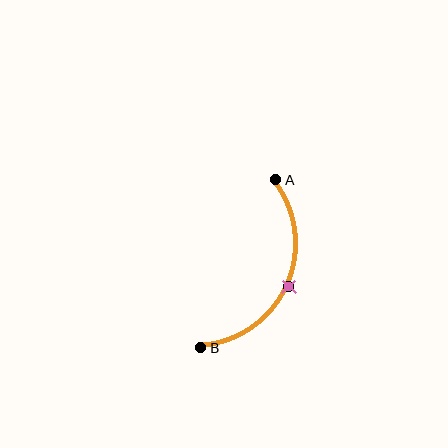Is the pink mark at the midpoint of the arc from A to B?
Yes. The pink mark lies on the arc at equal arc-length from both A and B — it is the arc midpoint.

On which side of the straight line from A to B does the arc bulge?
The arc bulges to the right of the straight line connecting A and B.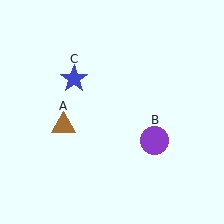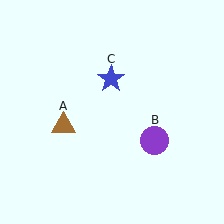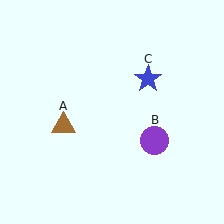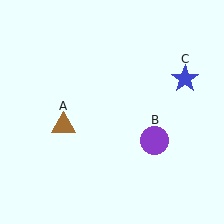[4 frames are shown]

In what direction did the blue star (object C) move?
The blue star (object C) moved right.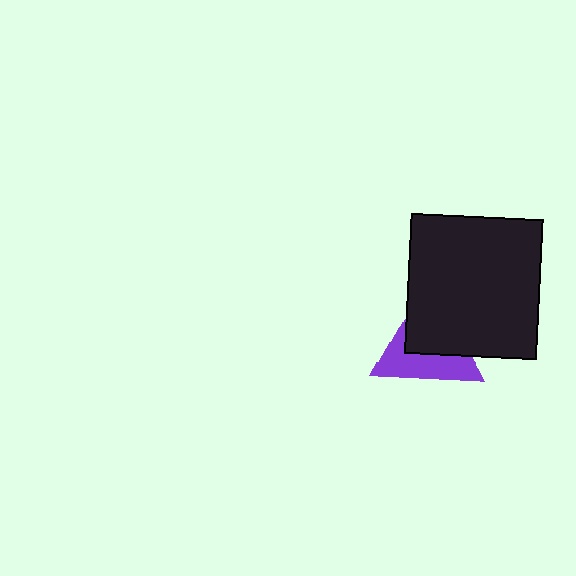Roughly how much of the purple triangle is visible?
About half of it is visible (roughly 48%).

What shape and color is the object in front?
The object in front is a black rectangle.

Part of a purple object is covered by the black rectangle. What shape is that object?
It is a triangle.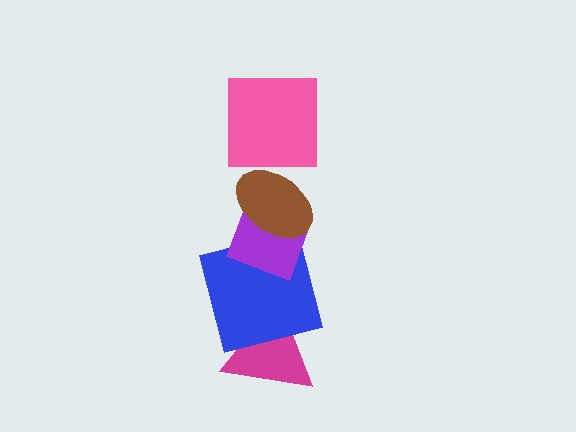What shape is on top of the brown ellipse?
The pink square is on top of the brown ellipse.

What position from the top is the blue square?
The blue square is 4th from the top.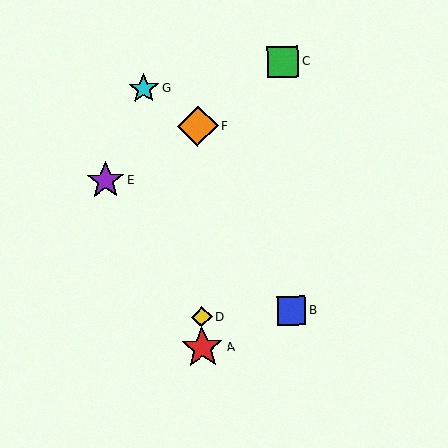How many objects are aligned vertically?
3 objects (A, D, F) are aligned vertically.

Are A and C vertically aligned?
No, A is at x≈202 and C is at x≈283.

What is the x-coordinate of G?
Object G is at x≈144.